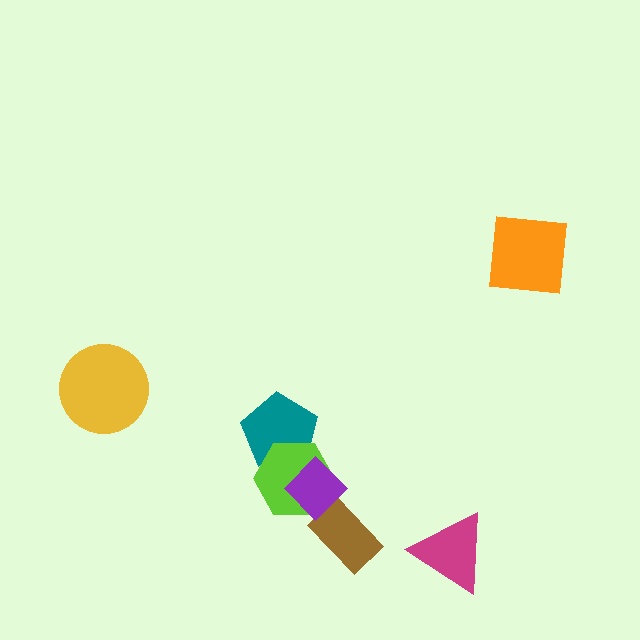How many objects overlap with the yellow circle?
0 objects overlap with the yellow circle.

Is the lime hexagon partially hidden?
Yes, it is partially covered by another shape.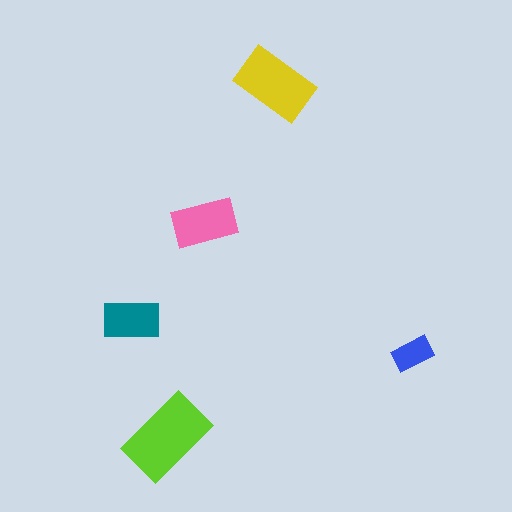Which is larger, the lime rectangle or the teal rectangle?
The lime one.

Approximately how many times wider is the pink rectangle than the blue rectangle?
About 1.5 times wider.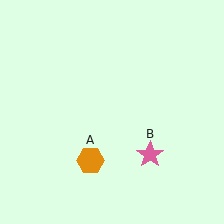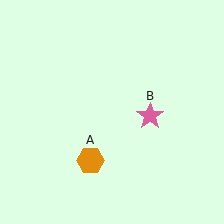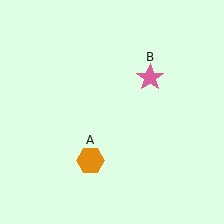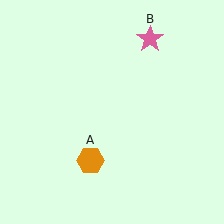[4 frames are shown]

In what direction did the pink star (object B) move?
The pink star (object B) moved up.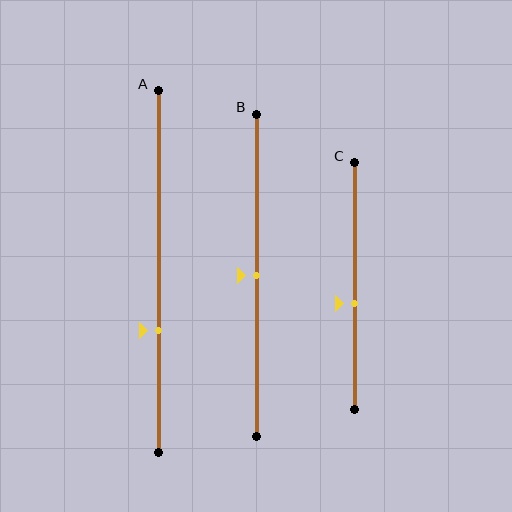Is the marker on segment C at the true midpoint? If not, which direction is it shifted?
No, the marker on segment C is shifted downward by about 7% of the segment length.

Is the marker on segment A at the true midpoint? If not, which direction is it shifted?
No, the marker on segment A is shifted downward by about 16% of the segment length.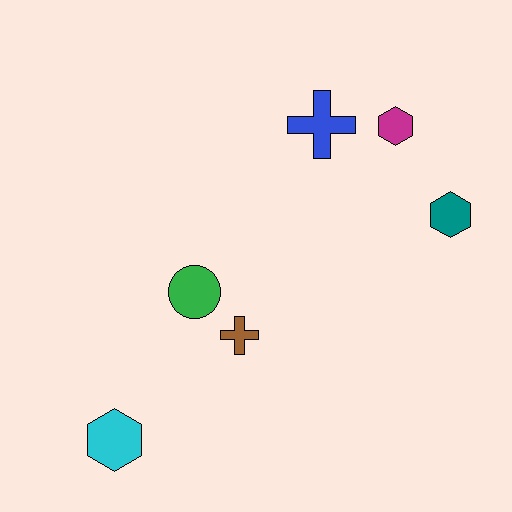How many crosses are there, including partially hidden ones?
There are 2 crosses.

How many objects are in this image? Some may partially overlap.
There are 6 objects.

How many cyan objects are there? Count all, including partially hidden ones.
There is 1 cyan object.